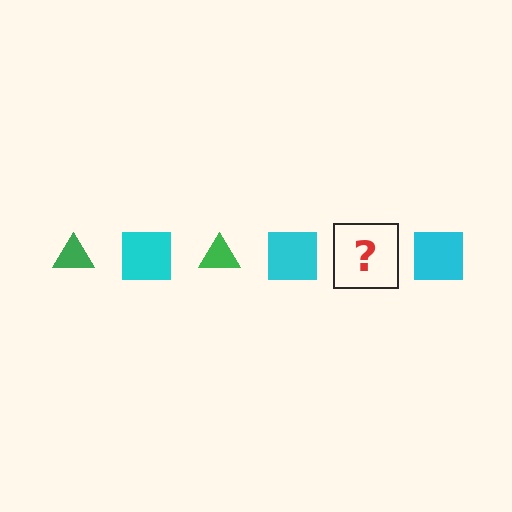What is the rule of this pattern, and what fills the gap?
The rule is that the pattern alternates between green triangle and cyan square. The gap should be filled with a green triangle.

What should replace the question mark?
The question mark should be replaced with a green triangle.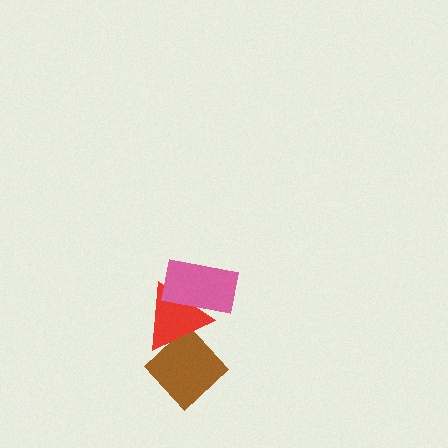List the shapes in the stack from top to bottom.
From top to bottom: the pink rectangle, the red triangle, the brown diamond.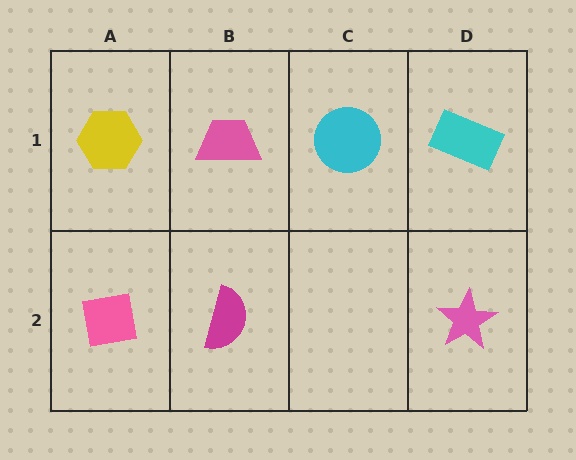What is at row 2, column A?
A pink square.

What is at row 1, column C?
A cyan circle.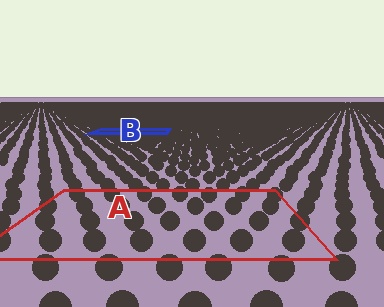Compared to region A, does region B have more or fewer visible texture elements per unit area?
Region B has more texture elements per unit area — they are packed more densely because it is farther away.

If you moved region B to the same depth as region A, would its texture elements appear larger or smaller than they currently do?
They would appear larger. At a closer depth, the same texture elements are projected at a bigger on-screen size.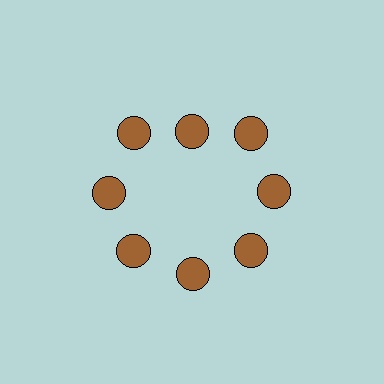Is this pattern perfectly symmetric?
No. The 8 brown circles are arranged in a ring, but one element near the 12 o'clock position is pulled inward toward the center, breaking the 8-fold rotational symmetry.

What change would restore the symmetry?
The symmetry would be restored by moving it outward, back onto the ring so that all 8 circles sit at equal angles and equal distance from the center.